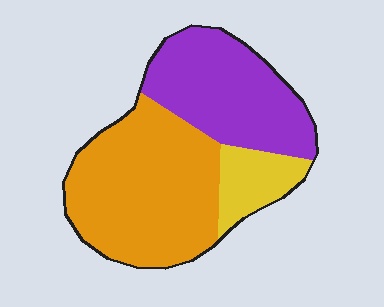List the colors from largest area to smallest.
From largest to smallest: orange, purple, yellow.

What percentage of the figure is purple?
Purple covers roughly 35% of the figure.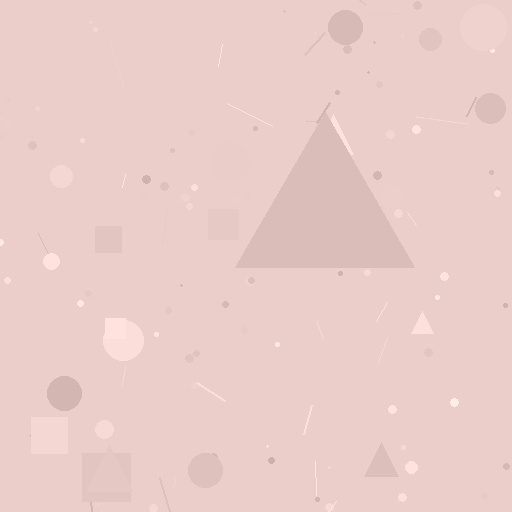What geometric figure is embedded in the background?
A triangle is embedded in the background.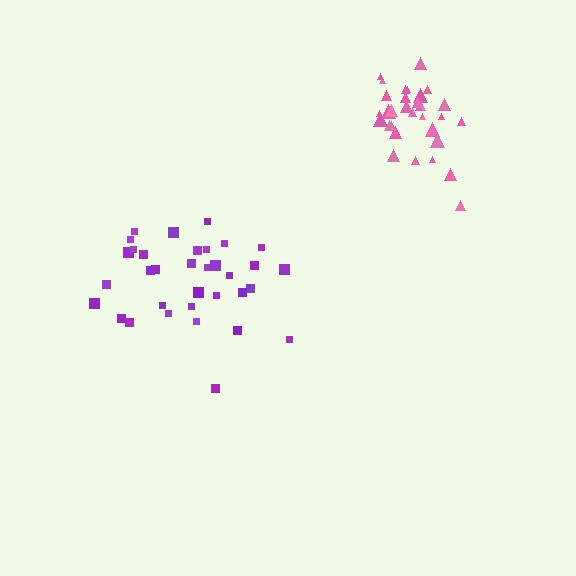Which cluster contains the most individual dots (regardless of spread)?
Purple (34).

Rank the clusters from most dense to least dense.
pink, purple.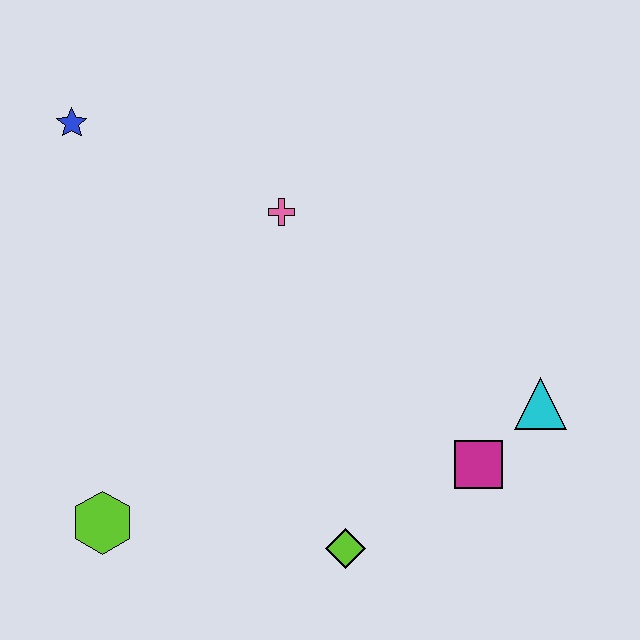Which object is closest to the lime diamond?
The magenta square is closest to the lime diamond.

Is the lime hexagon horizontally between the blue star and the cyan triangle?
Yes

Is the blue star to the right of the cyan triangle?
No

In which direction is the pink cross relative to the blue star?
The pink cross is to the right of the blue star.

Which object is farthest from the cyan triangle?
The blue star is farthest from the cyan triangle.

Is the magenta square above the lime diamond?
Yes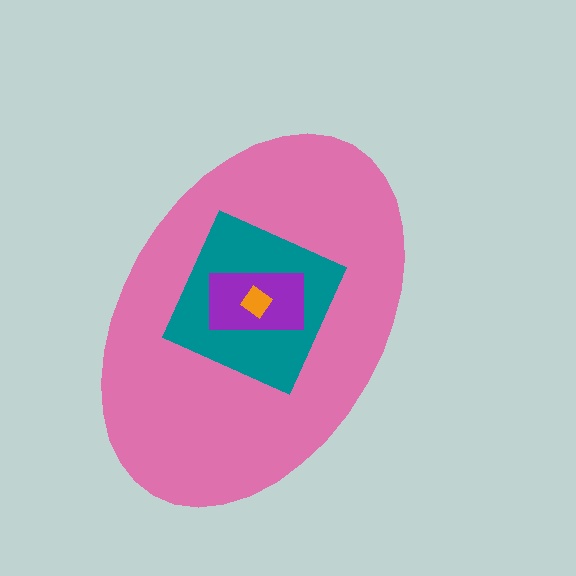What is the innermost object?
The orange diamond.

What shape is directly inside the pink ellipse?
The teal diamond.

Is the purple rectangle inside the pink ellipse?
Yes.